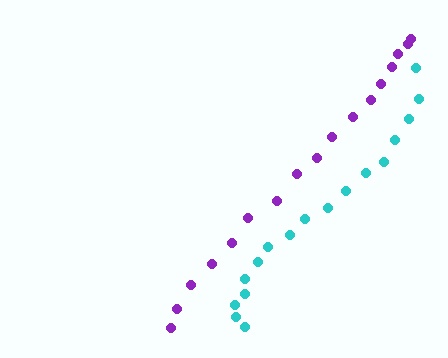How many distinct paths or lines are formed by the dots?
There are 2 distinct paths.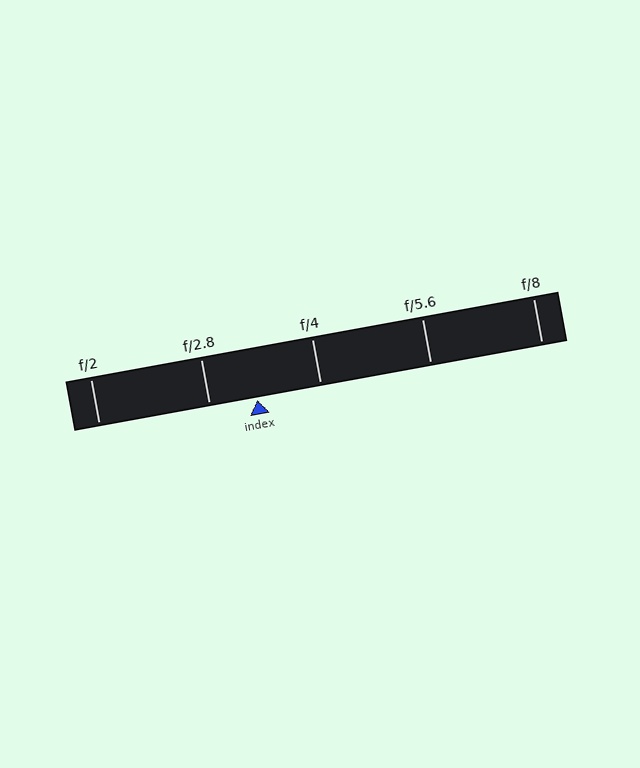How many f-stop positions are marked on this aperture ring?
There are 5 f-stop positions marked.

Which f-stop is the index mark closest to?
The index mark is closest to f/2.8.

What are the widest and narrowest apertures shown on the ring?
The widest aperture shown is f/2 and the narrowest is f/8.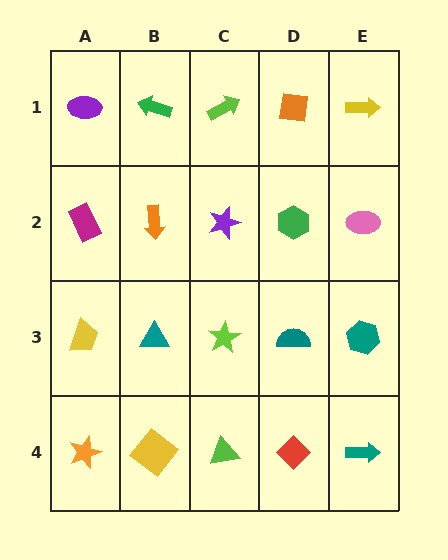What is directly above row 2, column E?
A yellow arrow.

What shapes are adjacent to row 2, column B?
A green arrow (row 1, column B), a teal triangle (row 3, column B), a magenta rectangle (row 2, column A), a purple star (row 2, column C).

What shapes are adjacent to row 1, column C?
A purple star (row 2, column C), a green arrow (row 1, column B), an orange square (row 1, column D).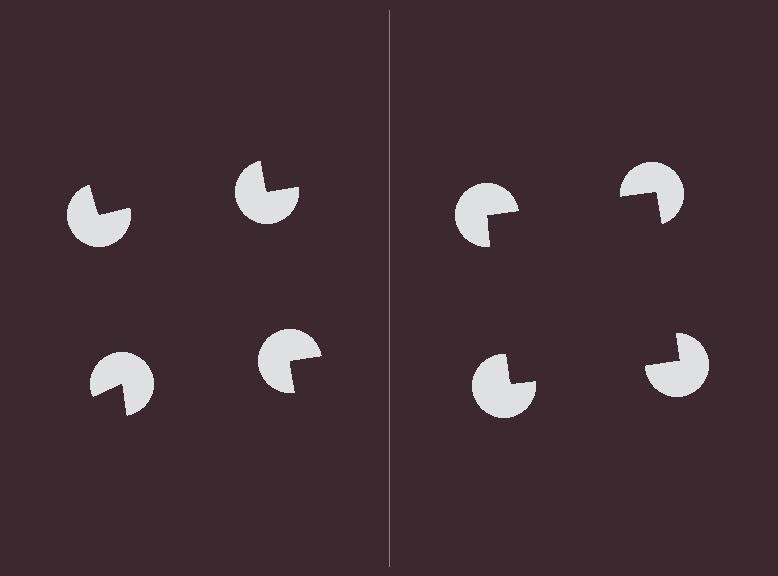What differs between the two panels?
The pac-man discs are positioned identically on both sides; only the wedge orientations differ. On the right they align to a square; on the left they are misaligned.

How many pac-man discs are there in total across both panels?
8 — 4 on each side.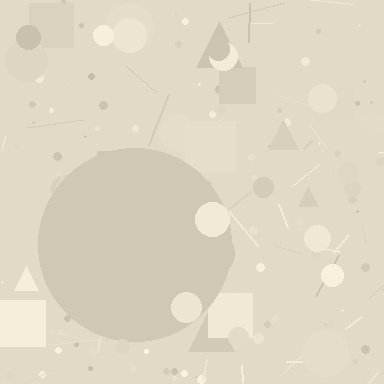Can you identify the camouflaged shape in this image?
The camouflaged shape is a circle.